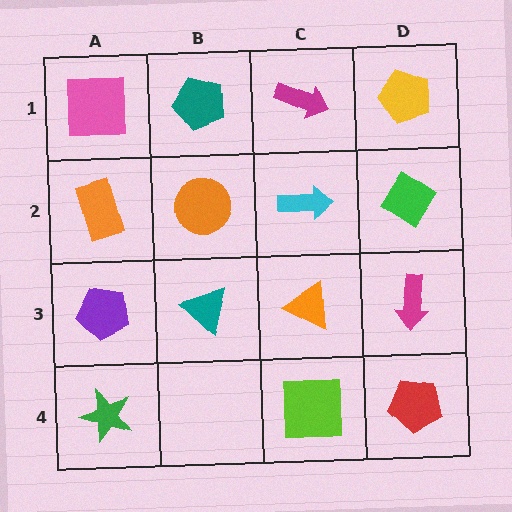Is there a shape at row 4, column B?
No, that cell is empty.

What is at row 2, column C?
A cyan arrow.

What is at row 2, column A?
An orange rectangle.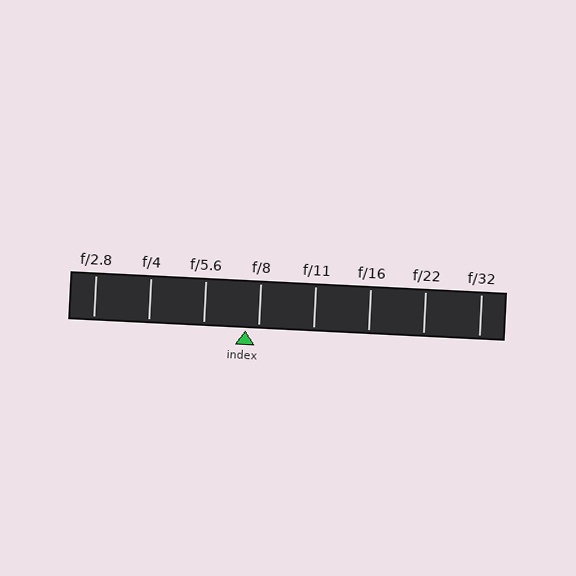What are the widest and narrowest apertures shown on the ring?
The widest aperture shown is f/2.8 and the narrowest is f/32.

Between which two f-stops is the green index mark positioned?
The index mark is between f/5.6 and f/8.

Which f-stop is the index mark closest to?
The index mark is closest to f/8.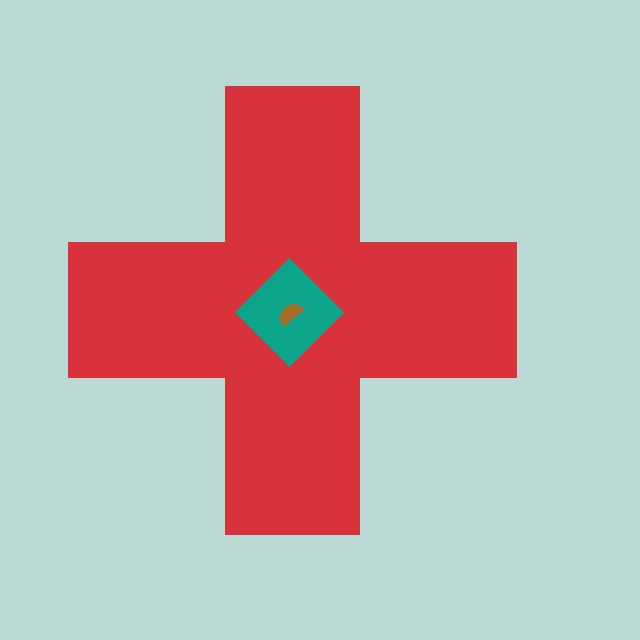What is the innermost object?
The brown semicircle.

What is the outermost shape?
The red cross.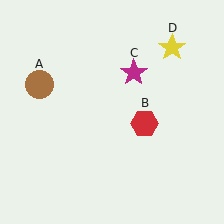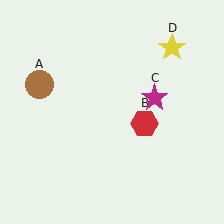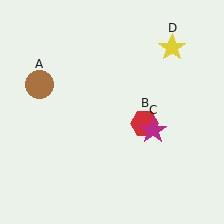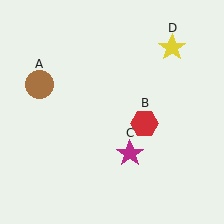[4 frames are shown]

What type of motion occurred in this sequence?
The magenta star (object C) rotated clockwise around the center of the scene.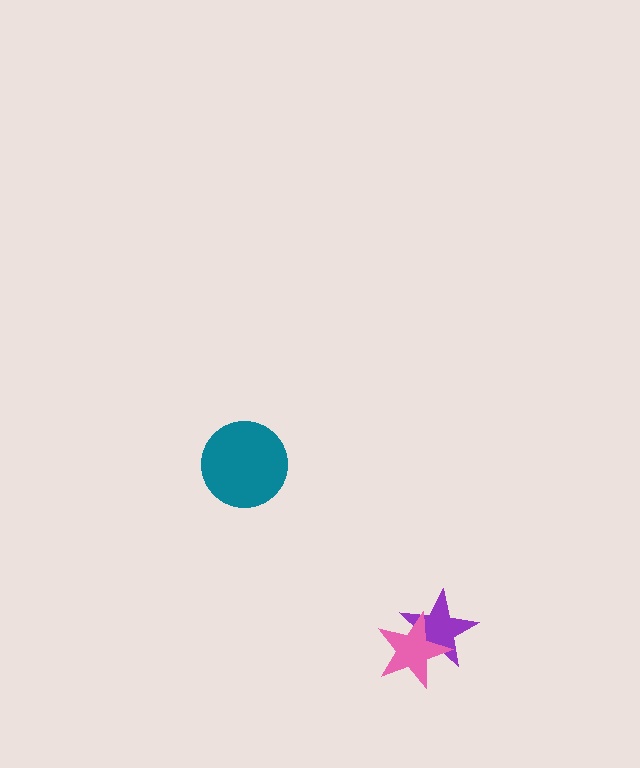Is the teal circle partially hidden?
No, no other shape covers it.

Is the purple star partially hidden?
Yes, it is partially covered by another shape.